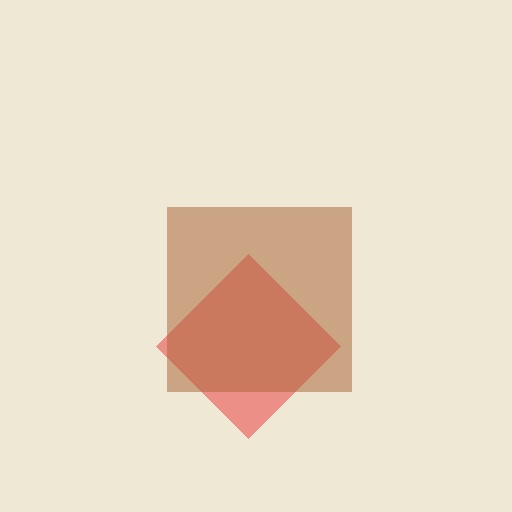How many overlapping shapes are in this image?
There are 2 overlapping shapes in the image.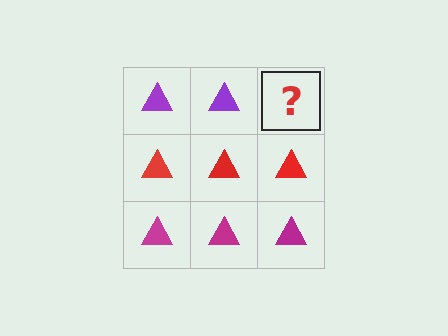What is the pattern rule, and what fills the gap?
The rule is that each row has a consistent color. The gap should be filled with a purple triangle.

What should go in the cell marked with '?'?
The missing cell should contain a purple triangle.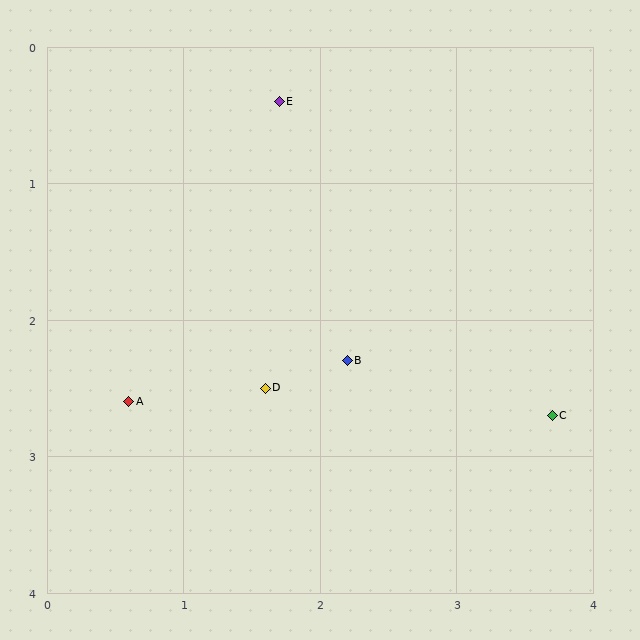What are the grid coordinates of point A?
Point A is at approximately (0.6, 2.6).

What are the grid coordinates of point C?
Point C is at approximately (3.7, 2.7).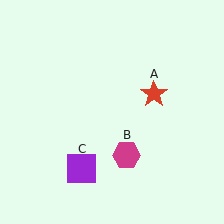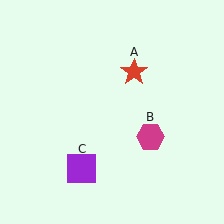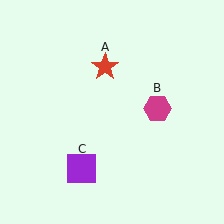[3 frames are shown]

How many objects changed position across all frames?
2 objects changed position: red star (object A), magenta hexagon (object B).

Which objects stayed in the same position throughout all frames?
Purple square (object C) remained stationary.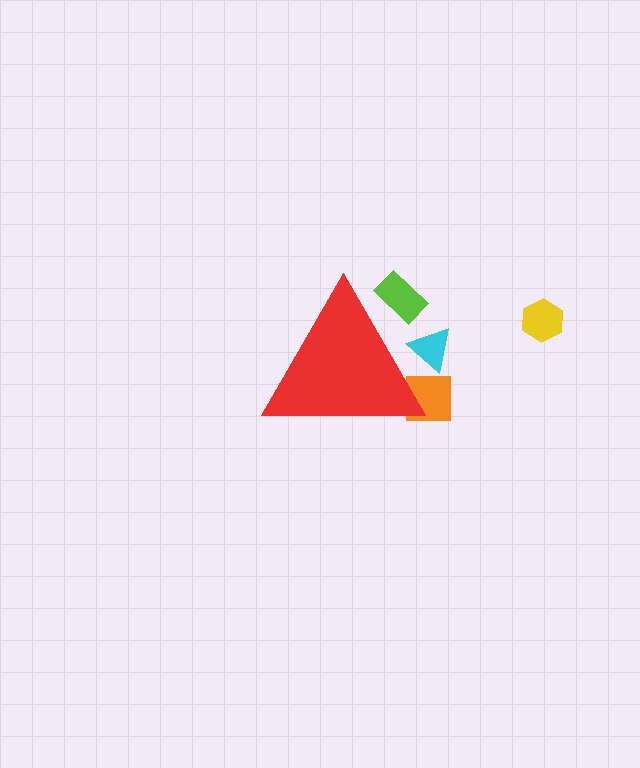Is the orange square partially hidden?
Yes, the orange square is partially hidden behind the red triangle.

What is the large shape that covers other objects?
A red triangle.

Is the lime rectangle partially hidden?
Yes, the lime rectangle is partially hidden behind the red triangle.